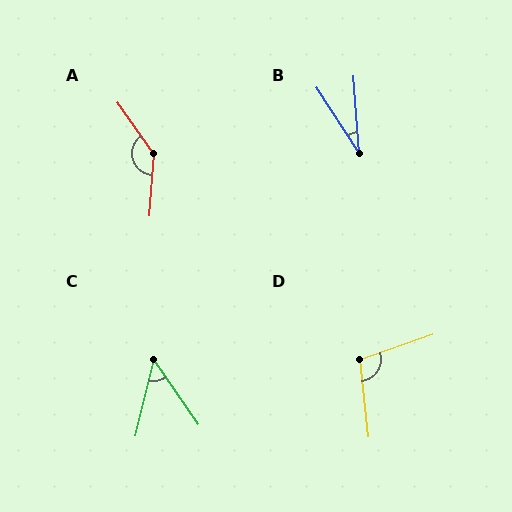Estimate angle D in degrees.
Approximately 103 degrees.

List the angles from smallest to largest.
B (29°), C (48°), D (103°), A (141°).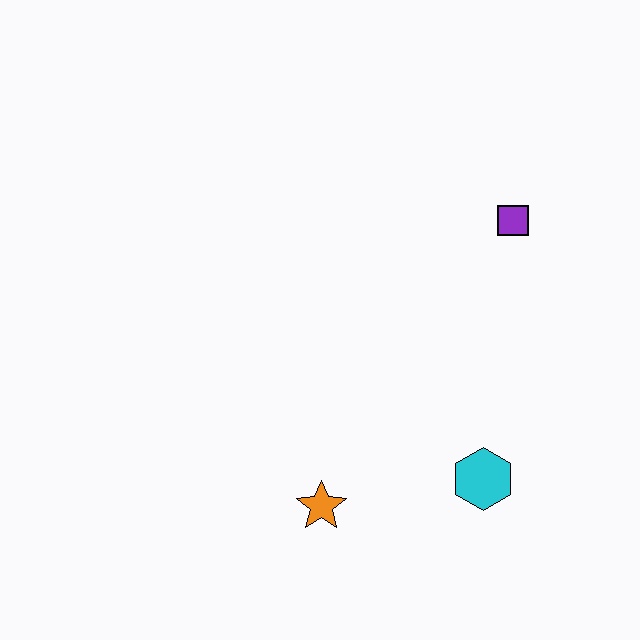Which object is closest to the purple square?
The cyan hexagon is closest to the purple square.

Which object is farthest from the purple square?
The orange star is farthest from the purple square.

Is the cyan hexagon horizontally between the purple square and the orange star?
Yes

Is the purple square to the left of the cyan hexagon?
No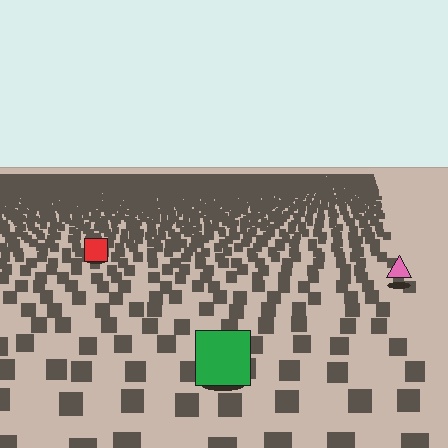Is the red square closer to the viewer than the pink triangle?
No. The pink triangle is closer — you can tell from the texture gradient: the ground texture is coarser near it.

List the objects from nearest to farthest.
From nearest to farthest: the green square, the pink triangle, the red square.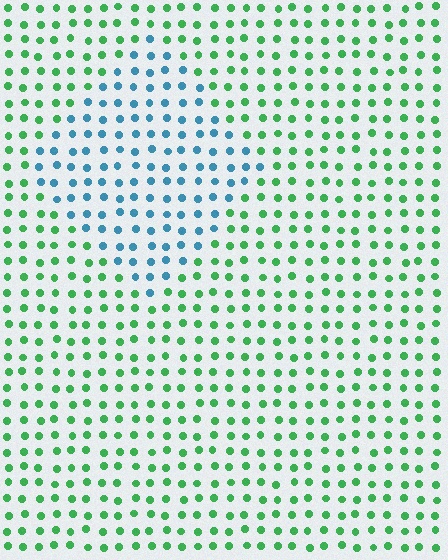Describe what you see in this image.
The image is filled with small green elements in a uniform arrangement. A diamond-shaped region is visible where the elements are tinted to a slightly different hue, forming a subtle color boundary.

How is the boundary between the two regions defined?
The boundary is defined purely by a slight shift in hue (about 65 degrees). Spacing, size, and orientation are identical on both sides.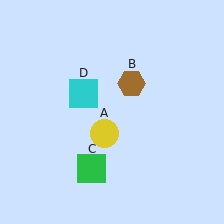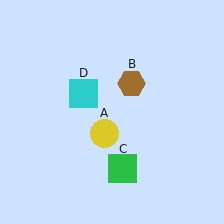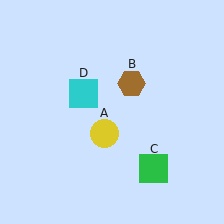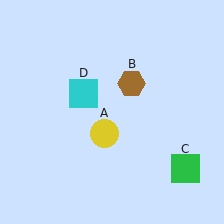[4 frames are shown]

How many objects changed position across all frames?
1 object changed position: green square (object C).